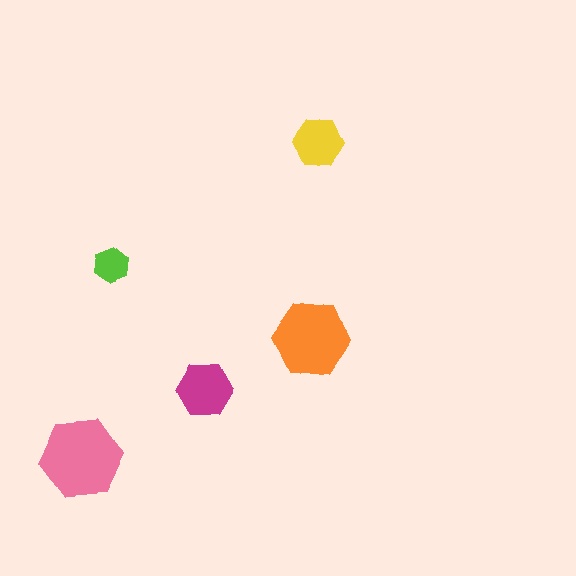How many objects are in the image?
There are 5 objects in the image.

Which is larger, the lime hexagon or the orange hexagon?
The orange one.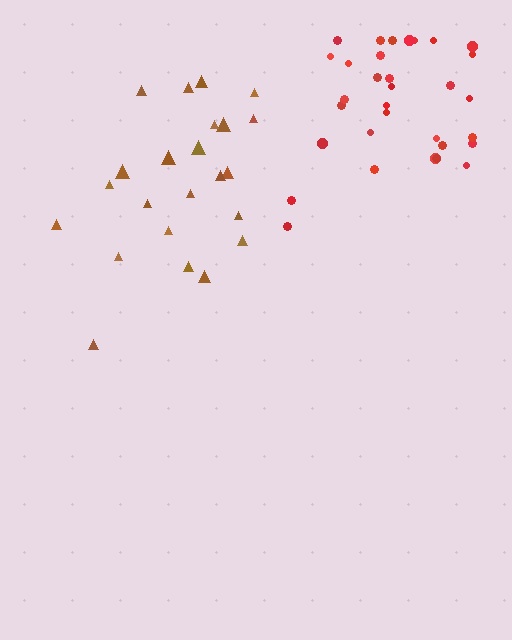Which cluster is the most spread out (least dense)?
Brown.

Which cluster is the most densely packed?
Red.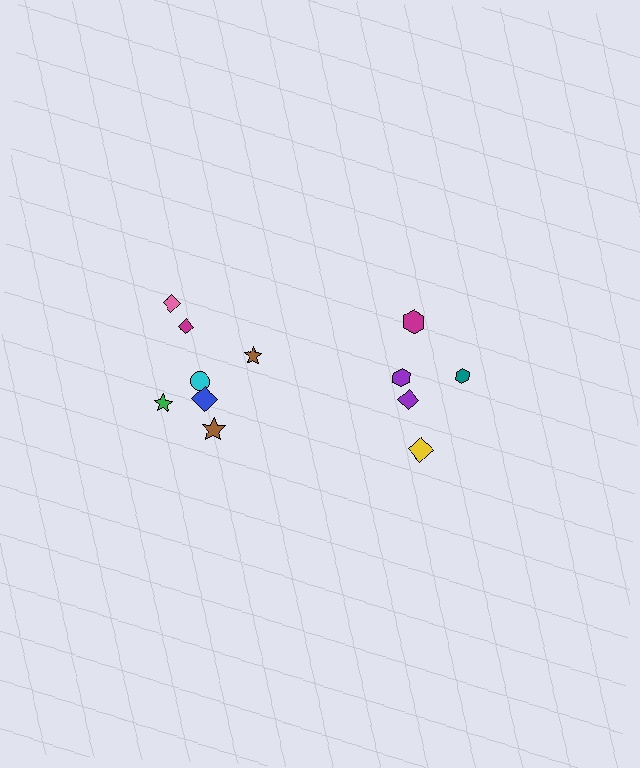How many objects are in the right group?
There are 5 objects.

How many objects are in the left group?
There are 7 objects.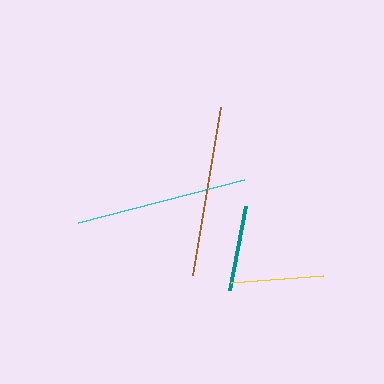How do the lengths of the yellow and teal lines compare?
The yellow and teal lines are approximately the same length.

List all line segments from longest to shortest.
From longest to shortest: cyan, brown, yellow, teal.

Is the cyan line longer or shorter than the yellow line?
The cyan line is longer than the yellow line.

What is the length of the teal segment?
The teal segment is approximately 86 pixels long.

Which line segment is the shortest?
The teal line is the shortest at approximately 86 pixels.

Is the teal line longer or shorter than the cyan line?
The cyan line is longer than the teal line.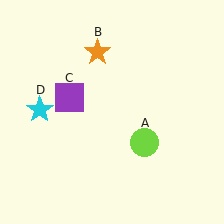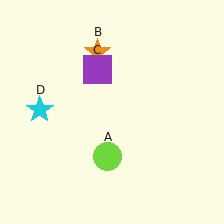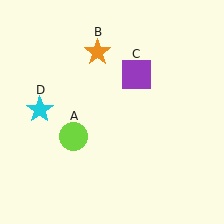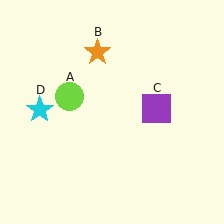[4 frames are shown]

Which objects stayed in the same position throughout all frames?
Orange star (object B) and cyan star (object D) remained stationary.